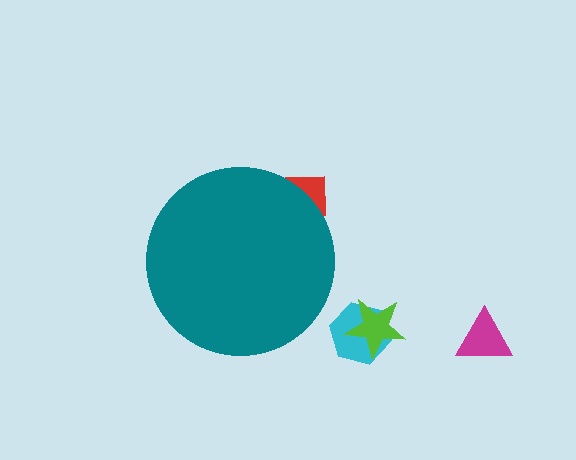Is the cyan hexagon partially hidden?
No, the cyan hexagon is fully visible.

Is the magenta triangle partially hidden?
No, the magenta triangle is fully visible.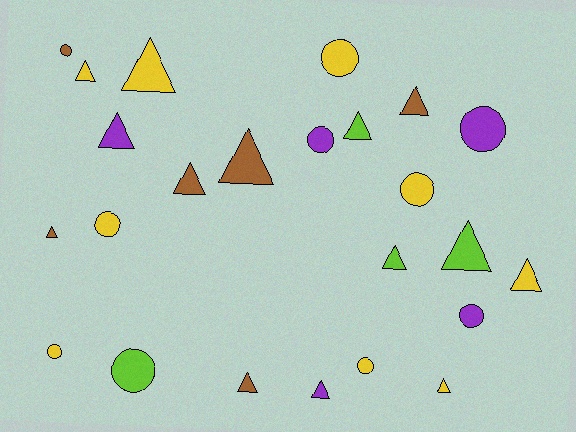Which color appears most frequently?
Yellow, with 9 objects.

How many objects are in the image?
There are 24 objects.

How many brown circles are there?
There is 1 brown circle.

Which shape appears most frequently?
Triangle, with 14 objects.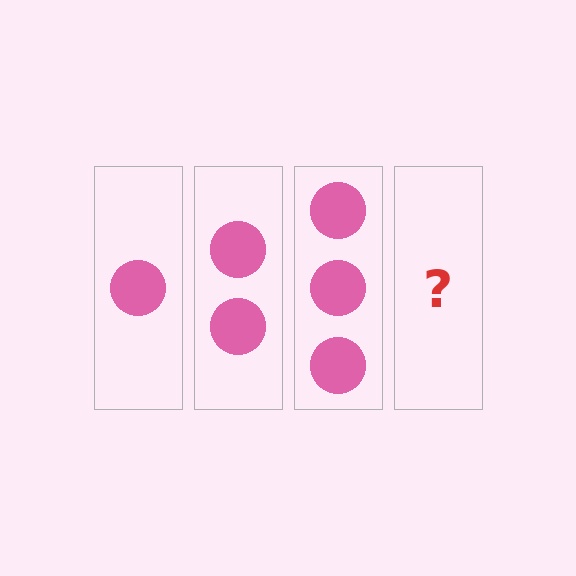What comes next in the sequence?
The next element should be 4 circles.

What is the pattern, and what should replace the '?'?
The pattern is that each step adds one more circle. The '?' should be 4 circles.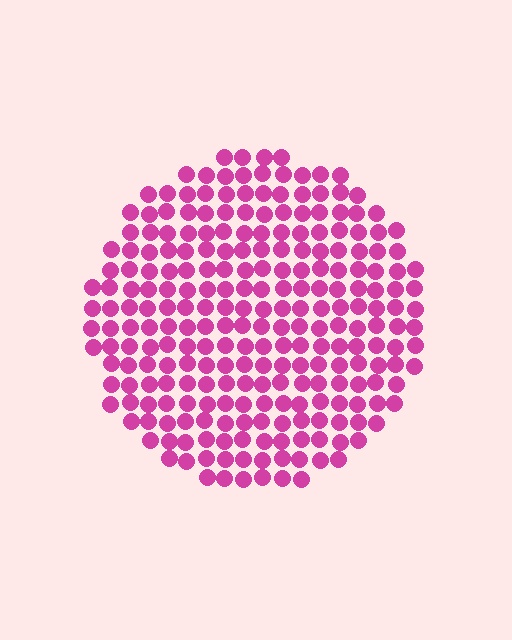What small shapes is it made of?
It is made of small circles.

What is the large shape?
The large shape is a circle.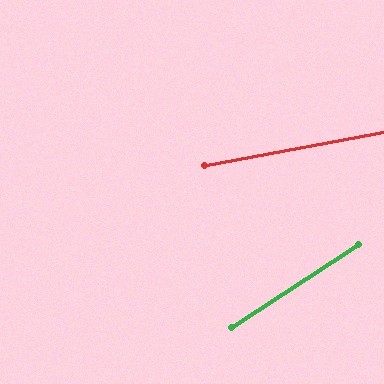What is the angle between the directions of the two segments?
Approximately 23 degrees.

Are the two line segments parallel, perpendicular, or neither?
Neither parallel nor perpendicular — they differ by about 23°.